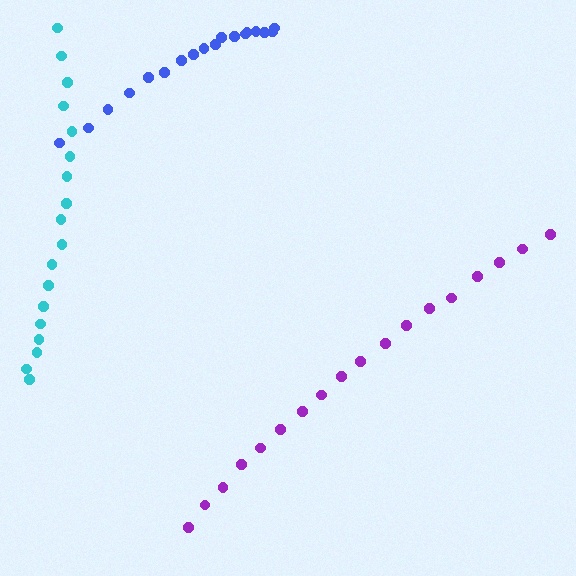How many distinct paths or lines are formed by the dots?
There are 3 distinct paths.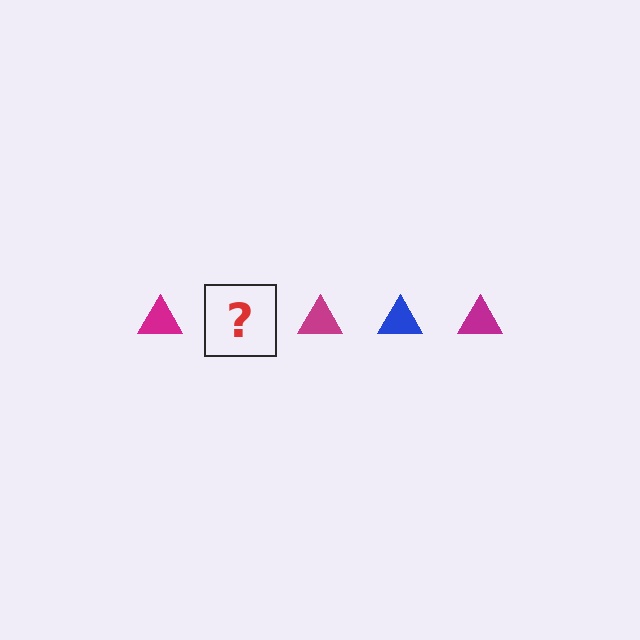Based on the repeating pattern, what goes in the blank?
The blank should be a blue triangle.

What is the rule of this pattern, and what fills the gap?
The rule is that the pattern cycles through magenta, blue triangles. The gap should be filled with a blue triangle.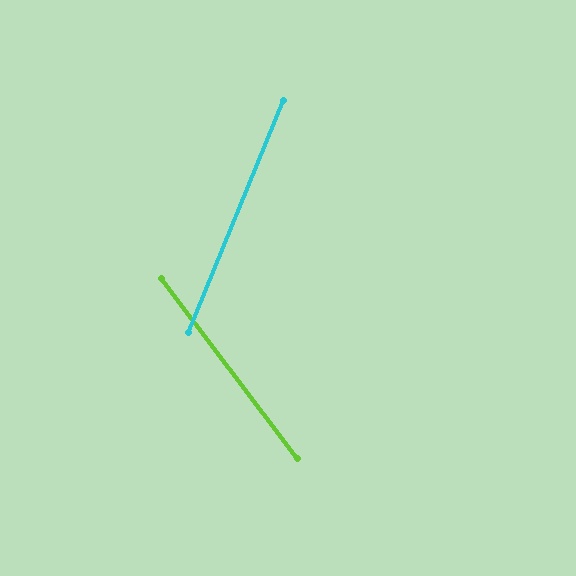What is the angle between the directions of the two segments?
Approximately 59 degrees.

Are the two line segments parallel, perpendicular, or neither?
Neither parallel nor perpendicular — they differ by about 59°.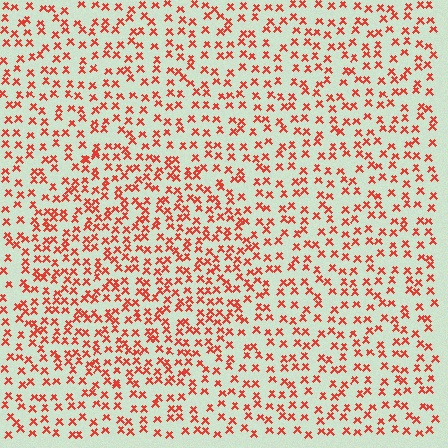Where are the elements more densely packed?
The elements are more densely packed inside the circle boundary.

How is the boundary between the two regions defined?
The boundary is defined by a change in element density (approximately 1.5x ratio). All elements are the same color, size, and shape.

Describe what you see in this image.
The image contains small red elements arranged at two different densities. A circle-shaped region is visible where the elements are more densely packed than the surrounding area.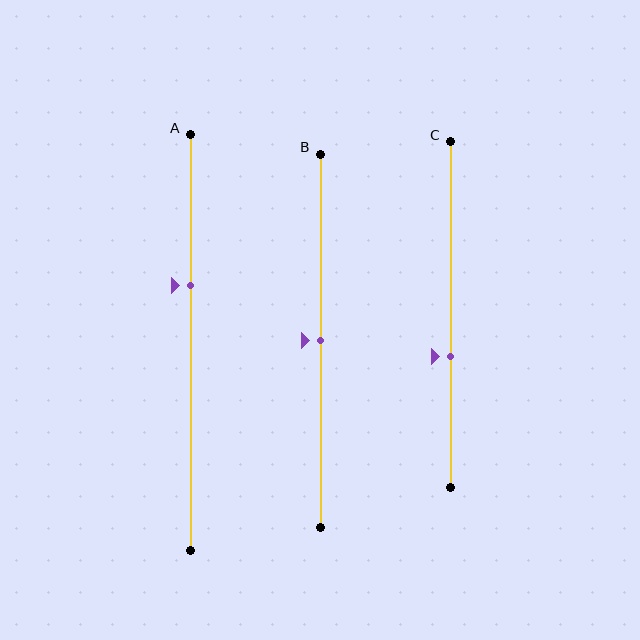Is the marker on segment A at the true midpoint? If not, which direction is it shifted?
No, the marker on segment A is shifted upward by about 14% of the segment length.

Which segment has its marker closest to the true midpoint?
Segment B has its marker closest to the true midpoint.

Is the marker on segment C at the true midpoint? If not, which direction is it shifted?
No, the marker on segment C is shifted downward by about 12% of the segment length.